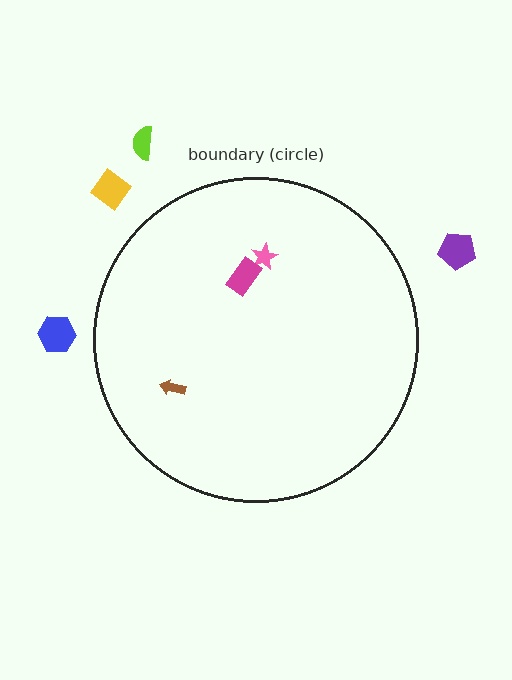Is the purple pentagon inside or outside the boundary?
Outside.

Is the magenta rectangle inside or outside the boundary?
Inside.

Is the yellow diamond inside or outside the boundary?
Outside.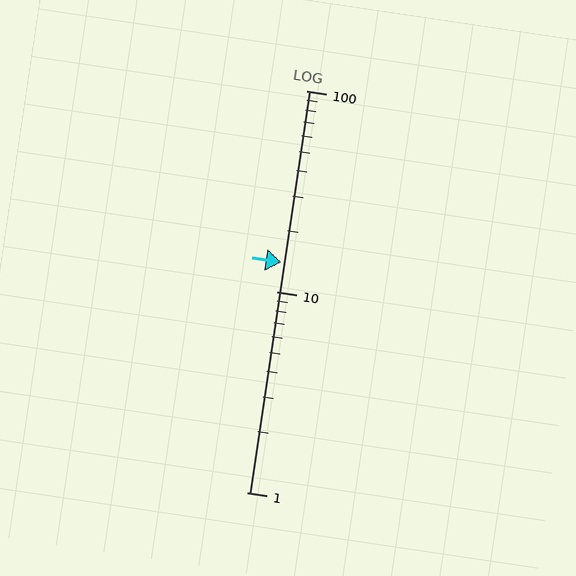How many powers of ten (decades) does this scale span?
The scale spans 2 decades, from 1 to 100.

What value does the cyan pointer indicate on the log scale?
The pointer indicates approximately 14.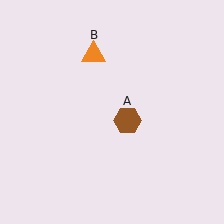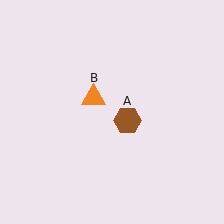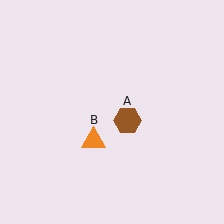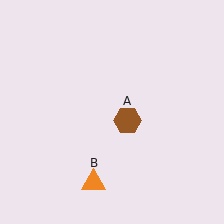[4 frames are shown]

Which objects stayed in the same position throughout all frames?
Brown hexagon (object A) remained stationary.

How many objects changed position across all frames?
1 object changed position: orange triangle (object B).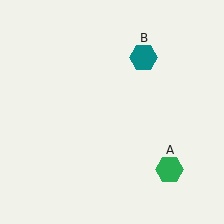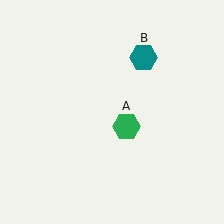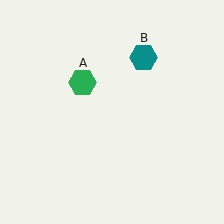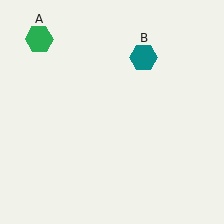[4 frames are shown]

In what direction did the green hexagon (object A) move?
The green hexagon (object A) moved up and to the left.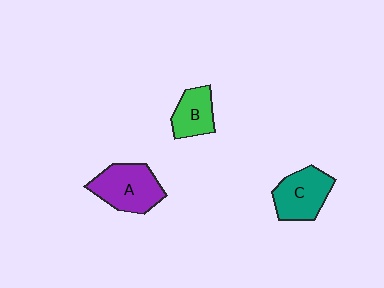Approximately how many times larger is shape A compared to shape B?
Approximately 1.6 times.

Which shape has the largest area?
Shape A (purple).